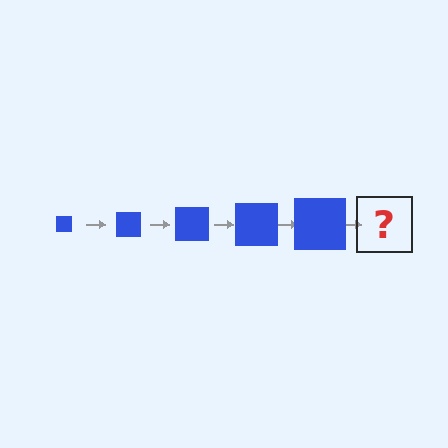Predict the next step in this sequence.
The next step is a blue square, larger than the previous one.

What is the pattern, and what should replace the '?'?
The pattern is that the square gets progressively larger each step. The '?' should be a blue square, larger than the previous one.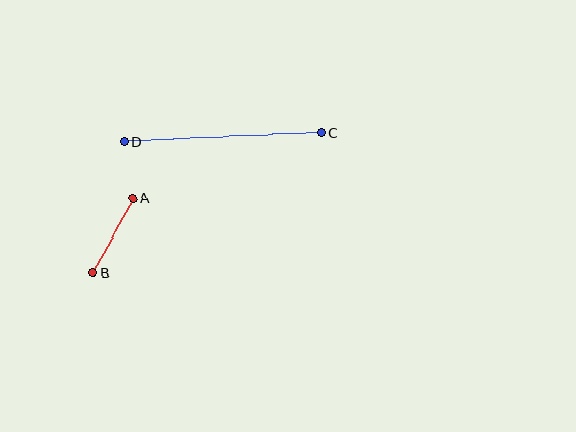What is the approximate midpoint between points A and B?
The midpoint is at approximately (113, 235) pixels.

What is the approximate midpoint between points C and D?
The midpoint is at approximately (223, 137) pixels.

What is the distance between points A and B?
The distance is approximately 84 pixels.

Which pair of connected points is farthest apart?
Points C and D are farthest apart.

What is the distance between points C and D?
The distance is approximately 197 pixels.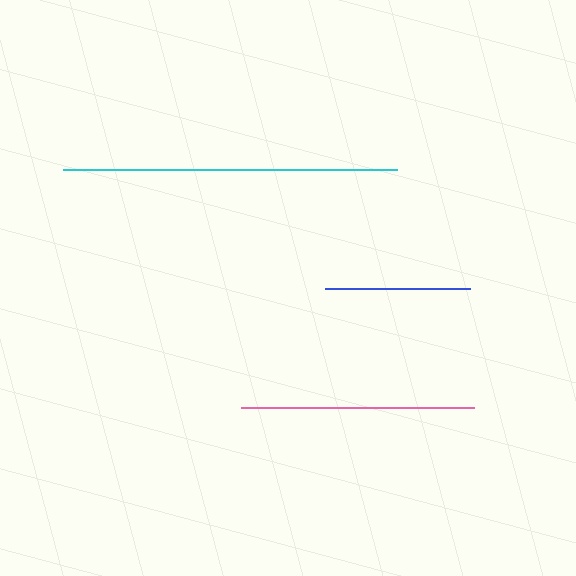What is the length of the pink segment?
The pink segment is approximately 233 pixels long.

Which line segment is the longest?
The cyan line is the longest at approximately 334 pixels.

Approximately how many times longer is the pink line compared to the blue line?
The pink line is approximately 1.6 times the length of the blue line.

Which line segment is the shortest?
The blue line is the shortest at approximately 145 pixels.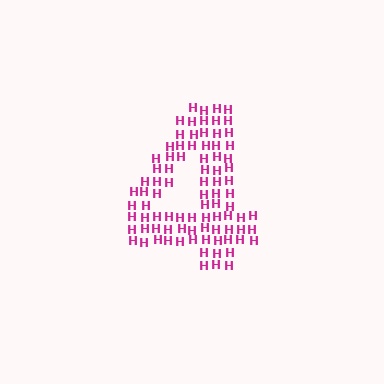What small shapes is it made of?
It is made of small letter H's.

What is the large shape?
The large shape is the digit 4.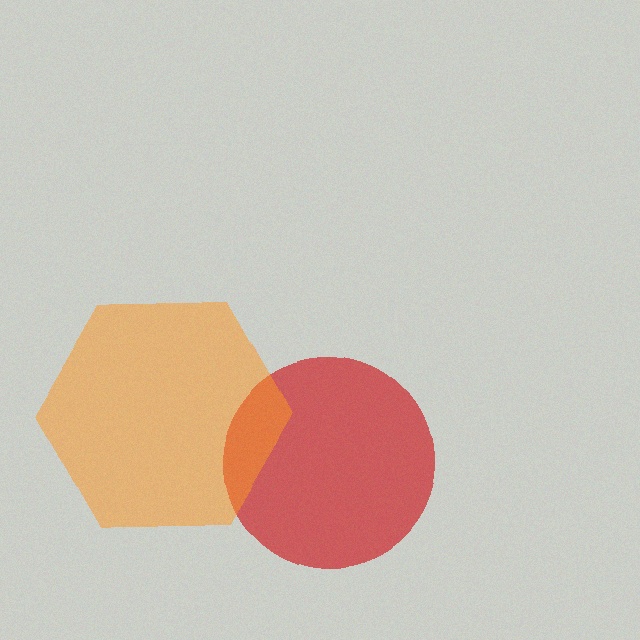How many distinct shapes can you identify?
There are 2 distinct shapes: a red circle, an orange hexagon.